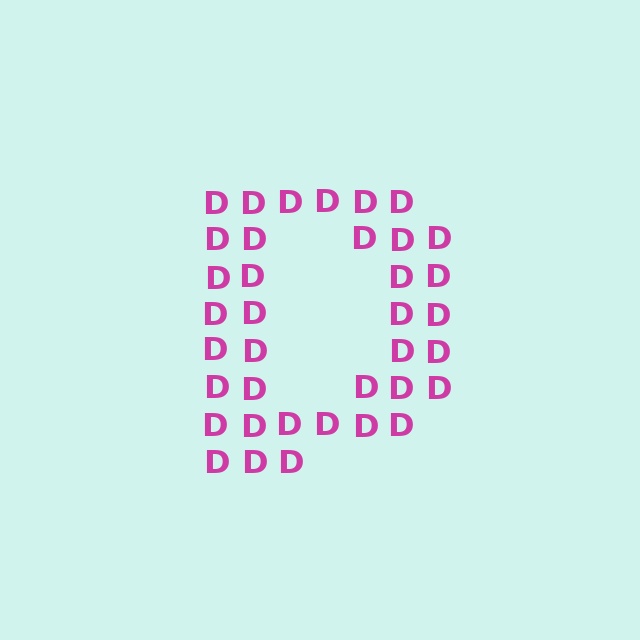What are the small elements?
The small elements are letter D's.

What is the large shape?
The large shape is the letter D.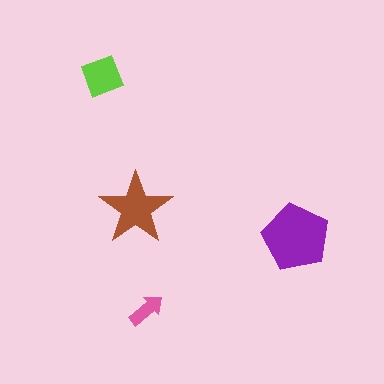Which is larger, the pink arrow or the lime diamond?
The lime diamond.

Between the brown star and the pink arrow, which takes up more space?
The brown star.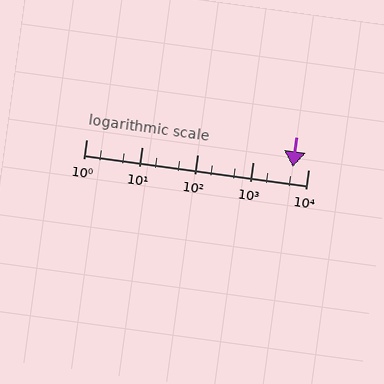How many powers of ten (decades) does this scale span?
The scale spans 4 decades, from 1 to 10000.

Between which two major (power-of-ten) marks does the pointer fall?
The pointer is between 1000 and 10000.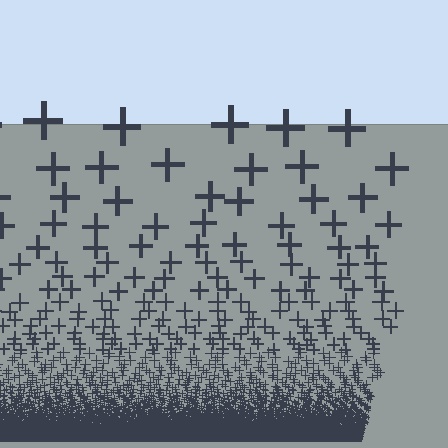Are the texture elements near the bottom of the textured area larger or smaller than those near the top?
Smaller. The gradient is inverted — elements near the bottom are smaller and denser.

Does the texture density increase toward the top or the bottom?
Density increases toward the bottom.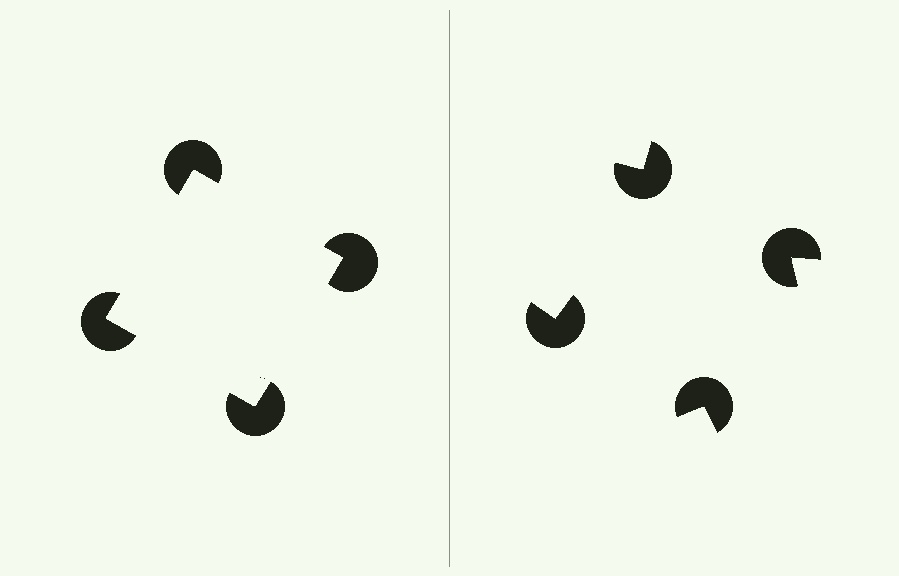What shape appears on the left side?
An illusory square.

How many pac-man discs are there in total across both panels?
8 — 4 on each side.